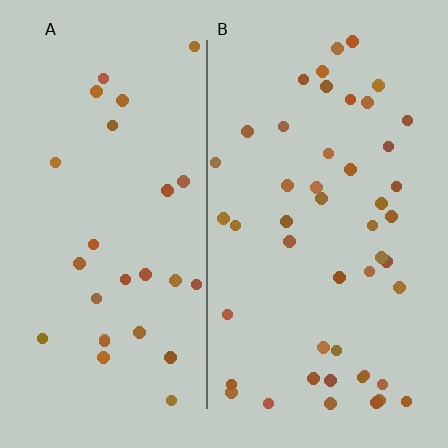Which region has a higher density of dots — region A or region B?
B (the right).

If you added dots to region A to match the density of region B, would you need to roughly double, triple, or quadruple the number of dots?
Approximately double.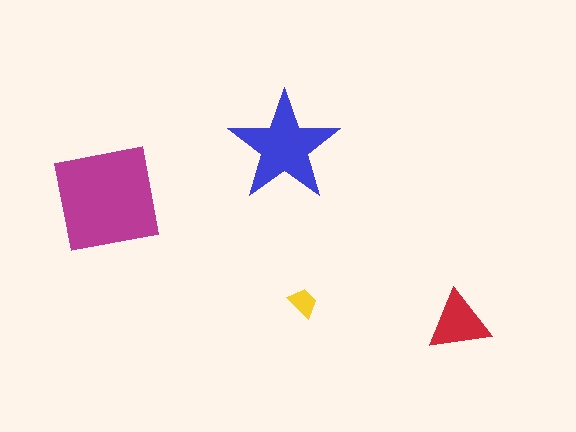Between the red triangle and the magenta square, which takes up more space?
The magenta square.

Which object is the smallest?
The yellow trapezoid.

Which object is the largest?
The magenta square.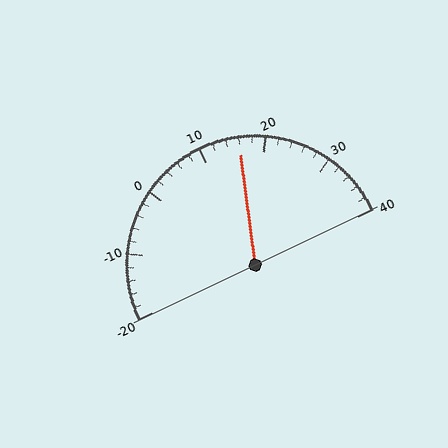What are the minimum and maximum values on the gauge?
The gauge ranges from -20 to 40.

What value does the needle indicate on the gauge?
The needle indicates approximately 16.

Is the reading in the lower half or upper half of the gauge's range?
The reading is in the upper half of the range (-20 to 40).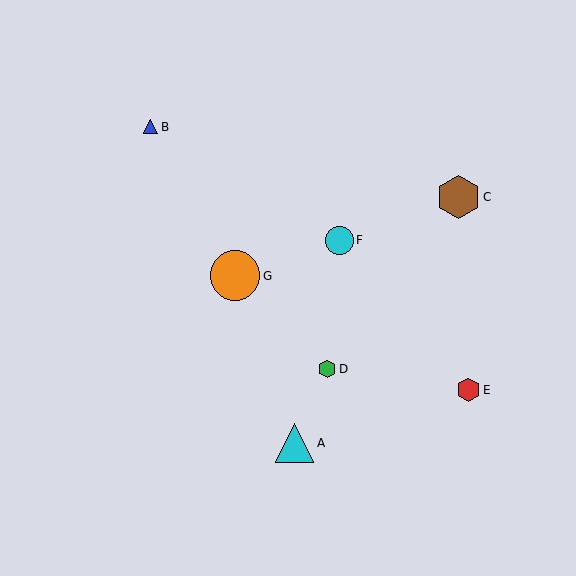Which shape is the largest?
The orange circle (labeled G) is the largest.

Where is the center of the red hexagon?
The center of the red hexagon is at (468, 390).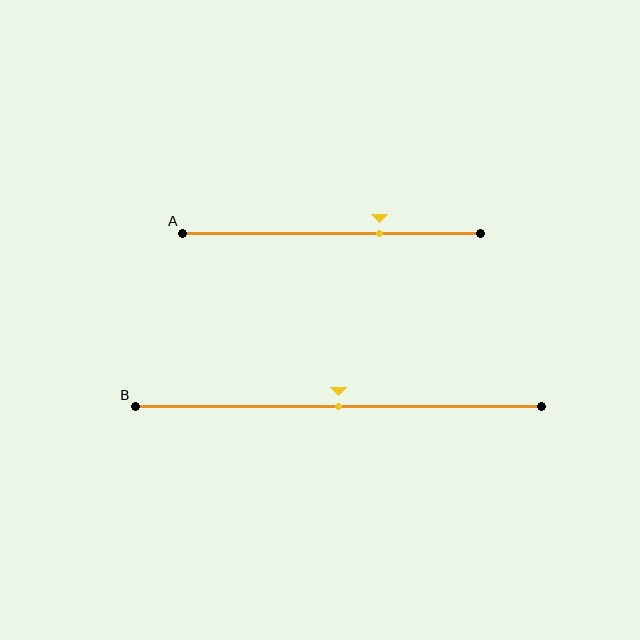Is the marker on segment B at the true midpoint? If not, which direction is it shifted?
Yes, the marker on segment B is at the true midpoint.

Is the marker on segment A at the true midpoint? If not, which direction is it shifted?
No, the marker on segment A is shifted to the right by about 16% of the segment length.